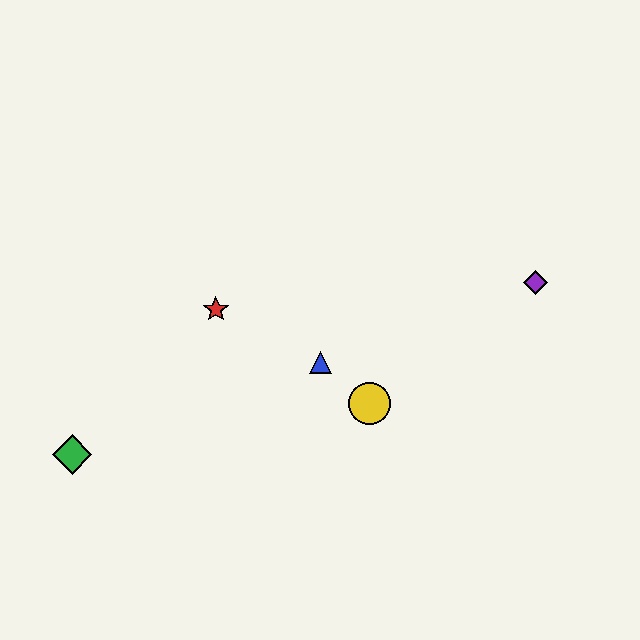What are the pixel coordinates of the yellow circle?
The yellow circle is at (369, 404).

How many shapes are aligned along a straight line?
3 shapes (the blue triangle, the green diamond, the purple diamond) are aligned along a straight line.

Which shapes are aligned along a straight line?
The blue triangle, the green diamond, the purple diamond are aligned along a straight line.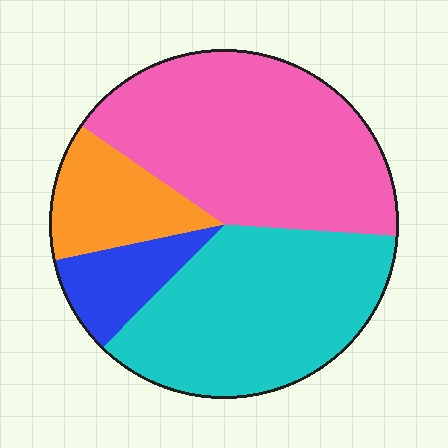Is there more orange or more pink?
Pink.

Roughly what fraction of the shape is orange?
Orange takes up less than a sixth of the shape.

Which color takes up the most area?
Pink, at roughly 40%.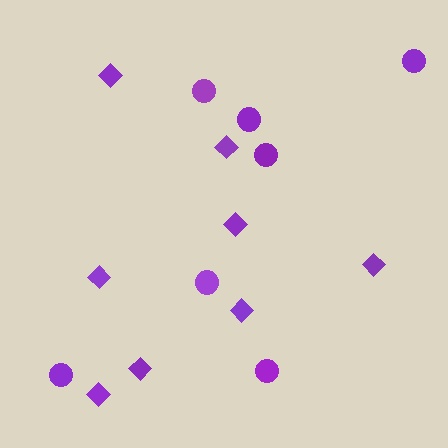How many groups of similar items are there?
There are 2 groups: one group of circles (7) and one group of diamonds (8).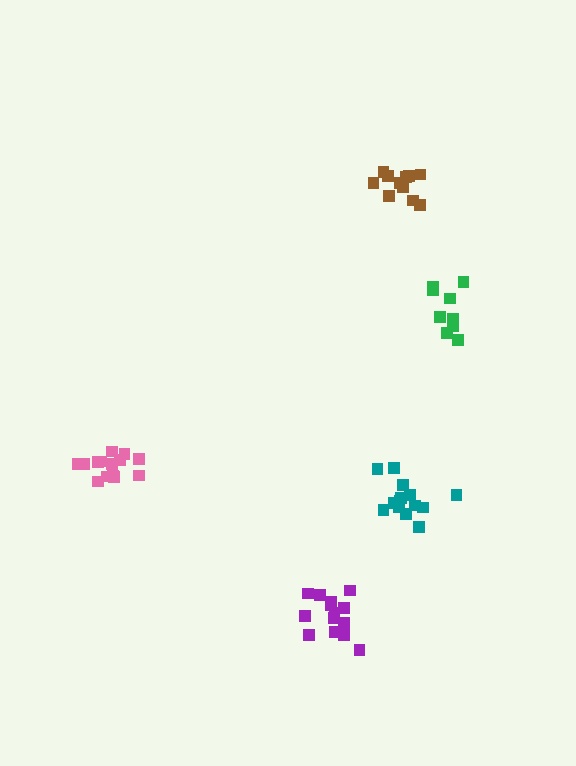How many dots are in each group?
Group 1: 9 dots, Group 2: 14 dots, Group 3: 14 dots, Group 4: 14 dots, Group 5: 11 dots (62 total).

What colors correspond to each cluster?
The clusters are colored: green, purple, teal, pink, brown.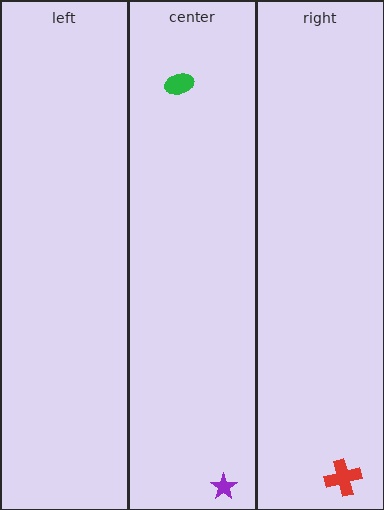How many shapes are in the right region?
1.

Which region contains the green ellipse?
The center region.